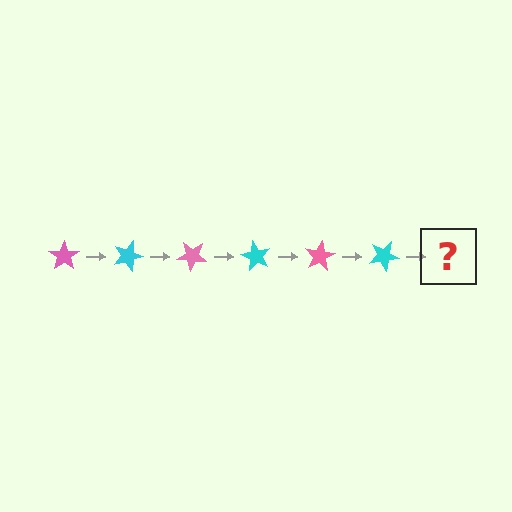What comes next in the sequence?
The next element should be a pink star, rotated 120 degrees from the start.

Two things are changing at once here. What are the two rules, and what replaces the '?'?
The two rules are that it rotates 20 degrees each step and the color cycles through pink and cyan. The '?' should be a pink star, rotated 120 degrees from the start.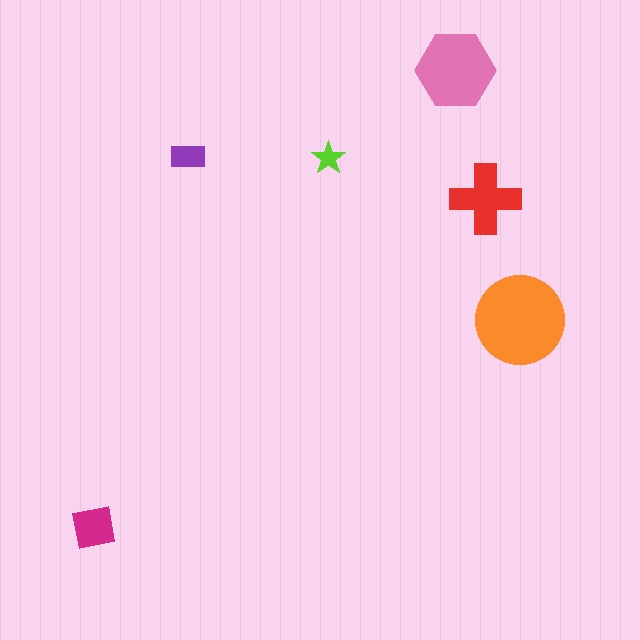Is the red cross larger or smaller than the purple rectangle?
Larger.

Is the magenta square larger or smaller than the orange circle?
Smaller.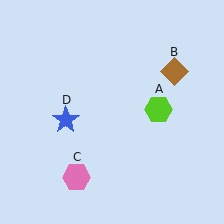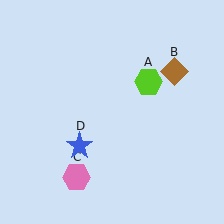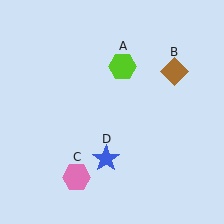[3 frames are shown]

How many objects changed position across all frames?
2 objects changed position: lime hexagon (object A), blue star (object D).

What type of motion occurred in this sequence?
The lime hexagon (object A), blue star (object D) rotated counterclockwise around the center of the scene.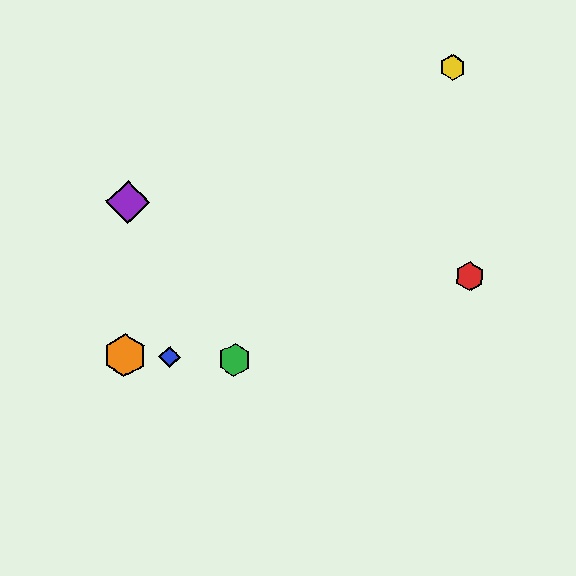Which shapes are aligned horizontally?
The blue diamond, the green hexagon, the orange hexagon are aligned horizontally.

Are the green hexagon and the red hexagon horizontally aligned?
No, the green hexagon is at y≈360 and the red hexagon is at y≈277.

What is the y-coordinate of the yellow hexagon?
The yellow hexagon is at y≈67.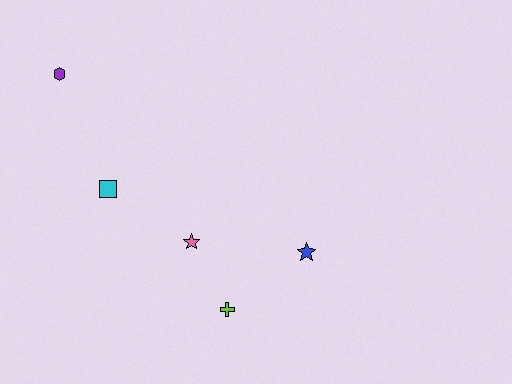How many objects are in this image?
There are 5 objects.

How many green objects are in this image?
There are no green objects.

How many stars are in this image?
There are 2 stars.